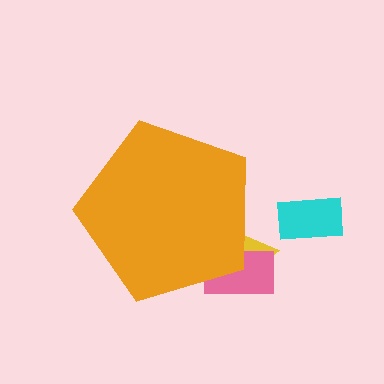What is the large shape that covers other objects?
An orange pentagon.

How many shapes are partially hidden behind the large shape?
2 shapes are partially hidden.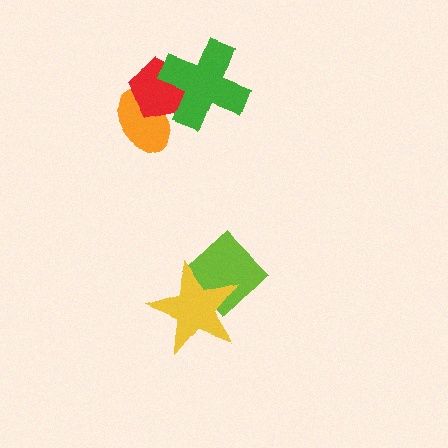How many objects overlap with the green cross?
2 objects overlap with the green cross.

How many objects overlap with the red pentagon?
2 objects overlap with the red pentagon.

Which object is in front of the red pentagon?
The green cross is in front of the red pentagon.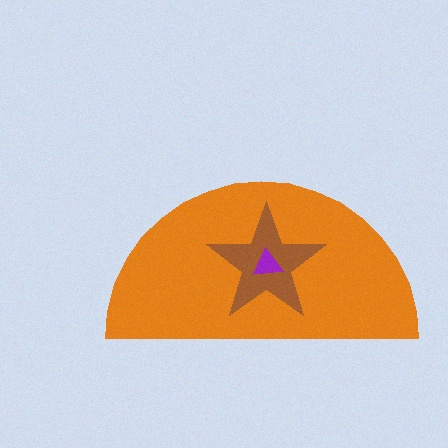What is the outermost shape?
The orange semicircle.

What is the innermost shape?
The purple triangle.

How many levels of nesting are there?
3.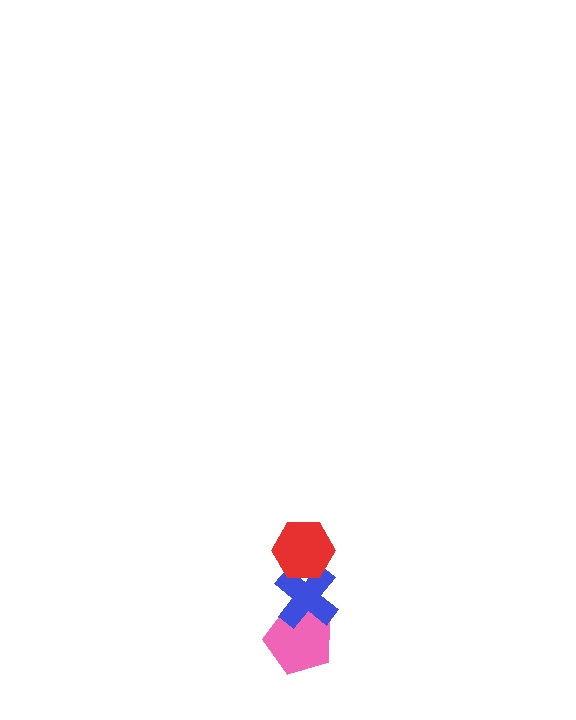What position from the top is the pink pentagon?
The pink pentagon is 3rd from the top.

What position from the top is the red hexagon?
The red hexagon is 1st from the top.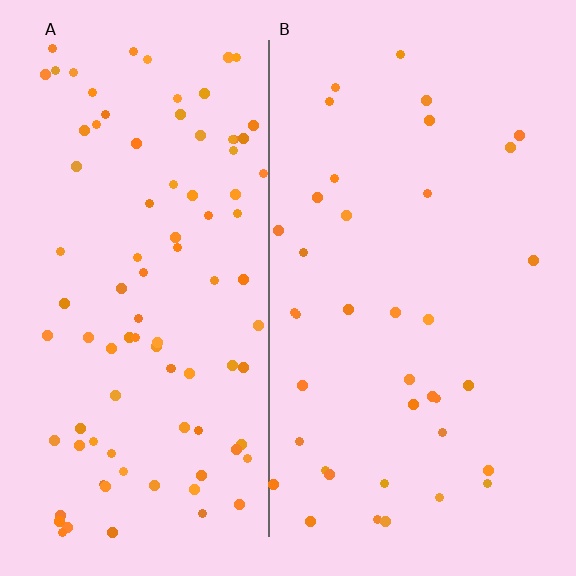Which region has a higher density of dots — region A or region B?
A (the left).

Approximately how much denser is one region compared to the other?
Approximately 2.4× — region A over region B.